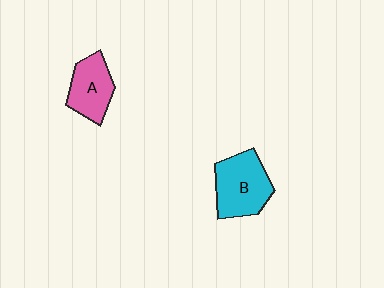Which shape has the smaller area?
Shape A (pink).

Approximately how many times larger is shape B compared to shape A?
Approximately 1.3 times.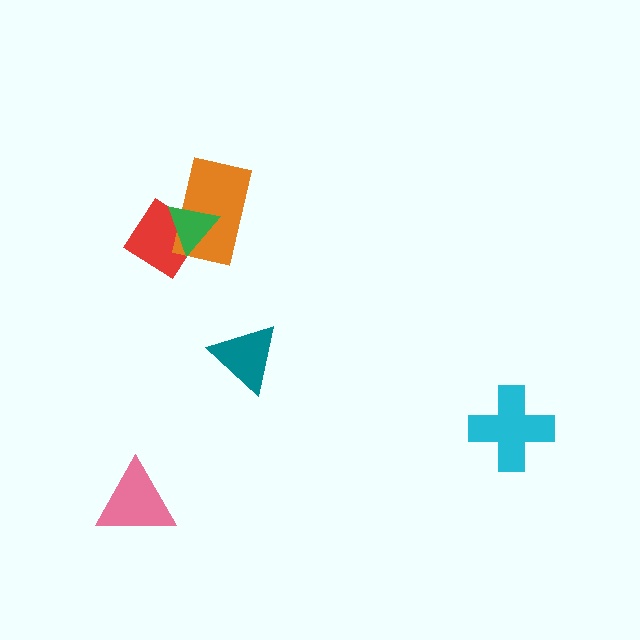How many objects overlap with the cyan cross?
0 objects overlap with the cyan cross.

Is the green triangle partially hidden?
No, no other shape covers it.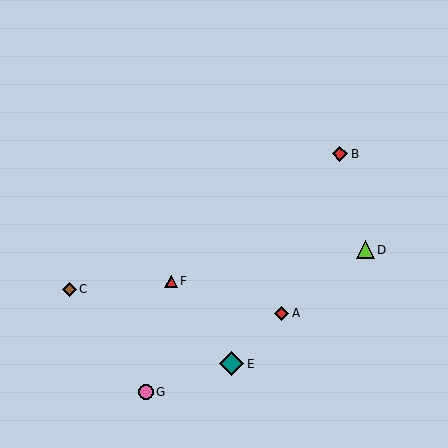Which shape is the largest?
The teal diamond (labeled E) is the largest.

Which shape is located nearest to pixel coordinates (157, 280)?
The red triangle (labeled F) at (171, 281) is nearest to that location.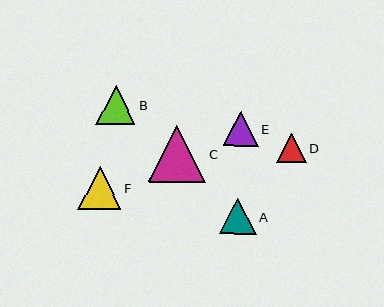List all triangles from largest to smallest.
From largest to smallest: C, F, B, A, E, D.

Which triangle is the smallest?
Triangle D is the smallest with a size of approximately 30 pixels.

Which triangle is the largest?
Triangle C is the largest with a size of approximately 58 pixels.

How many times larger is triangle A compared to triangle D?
Triangle A is approximately 1.2 times the size of triangle D.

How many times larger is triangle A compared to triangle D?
Triangle A is approximately 1.2 times the size of triangle D.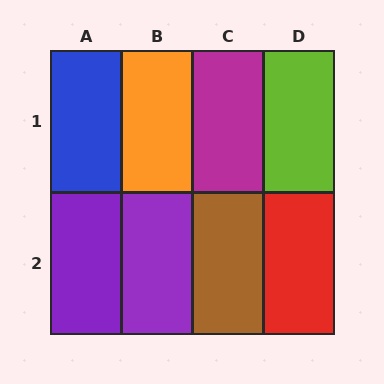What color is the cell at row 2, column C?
Brown.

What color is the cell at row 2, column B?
Purple.